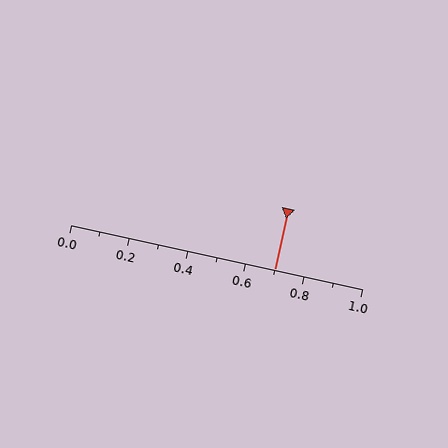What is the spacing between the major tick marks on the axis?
The major ticks are spaced 0.2 apart.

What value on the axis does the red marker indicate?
The marker indicates approximately 0.7.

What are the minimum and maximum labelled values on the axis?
The axis runs from 0.0 to 1.0.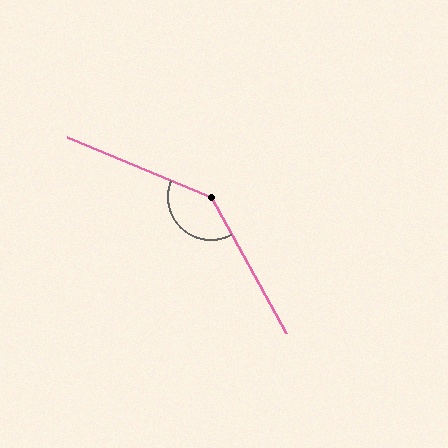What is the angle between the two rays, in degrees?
Approximately 141 degrees.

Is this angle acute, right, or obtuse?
It is obtuse.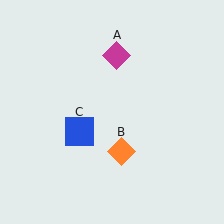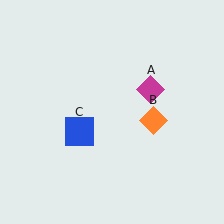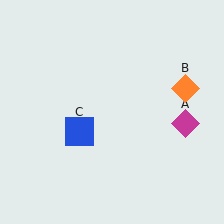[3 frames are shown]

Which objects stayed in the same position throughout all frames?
Blue square (object C) remained stationary.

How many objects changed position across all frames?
2 objects changed position: magenta diamond (object A), orange diamond (object B).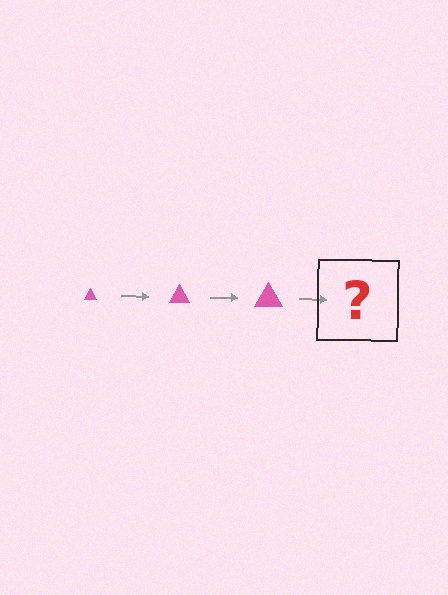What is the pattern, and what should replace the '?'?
The pattern is that the triangle gets progressively larger each step. The '?' should be a pink triangle, larger than the previous one.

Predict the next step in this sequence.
The next step is a pink triangle, larger than the previous one.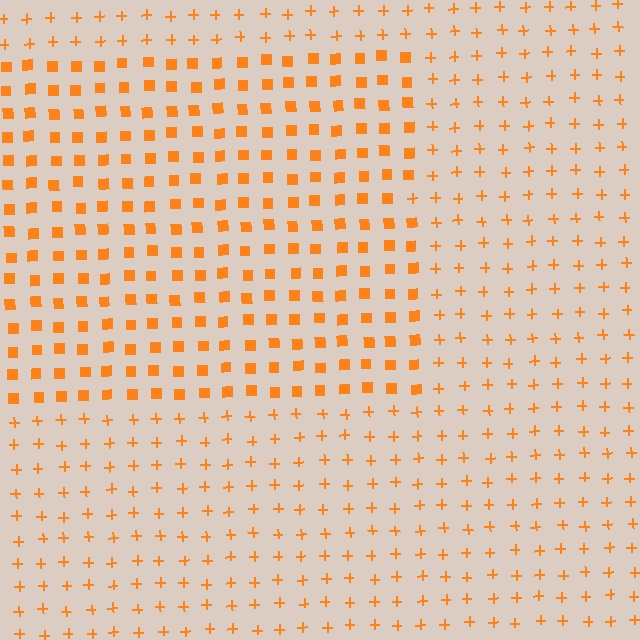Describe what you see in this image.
The image is filled with small orange elements arranged in a uniform grid. A rectangle-shaped region contains squares, while the surrounding area contains plus signs. The boundary is defined purely by the change in element shape.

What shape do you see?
I see a rectangle.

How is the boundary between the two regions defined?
The boundary is defined by a change in element shape: squares inside vs. plus signs outside. All elements share the same color and spacing.